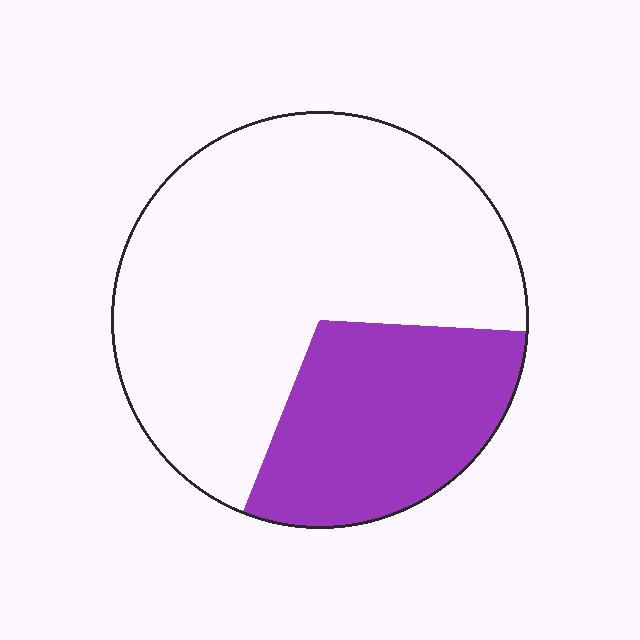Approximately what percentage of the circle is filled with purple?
Approximately 30%.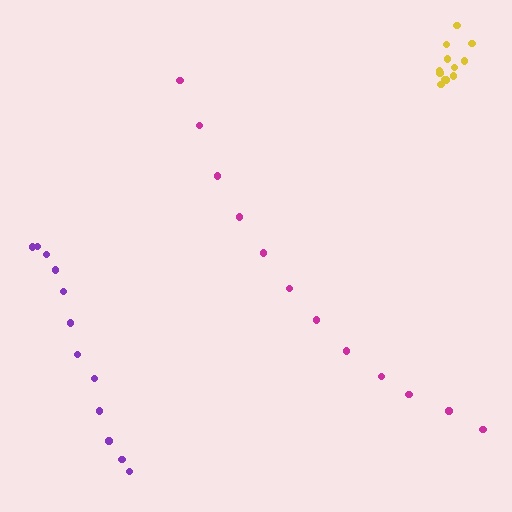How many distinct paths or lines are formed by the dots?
There are 3 distinct paths.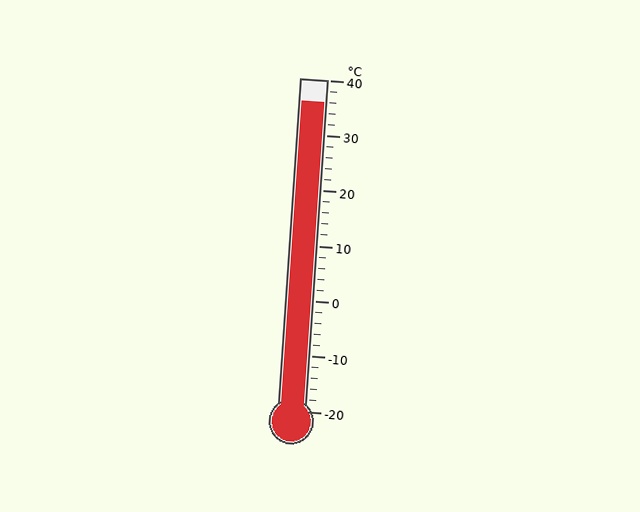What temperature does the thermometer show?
The thermometer shows approximately 36°C.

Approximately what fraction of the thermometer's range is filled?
The thermometer is filled to approximately 95% of its range.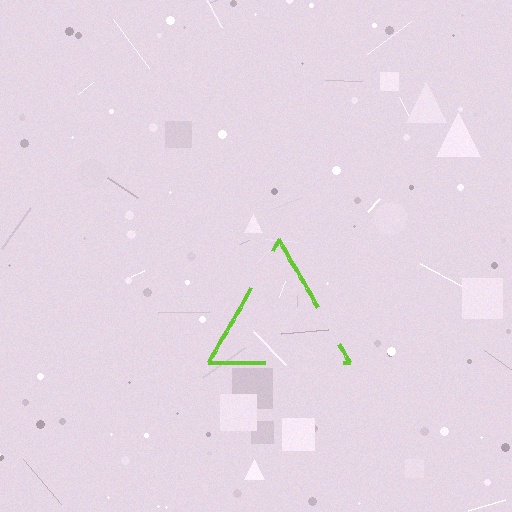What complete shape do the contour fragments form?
The contour fragments form a triangle.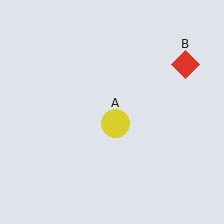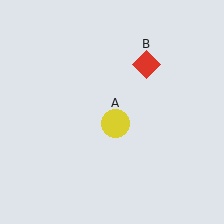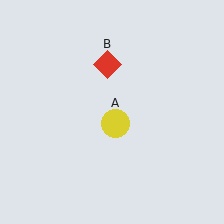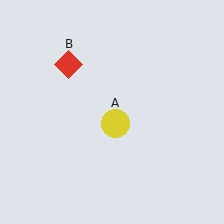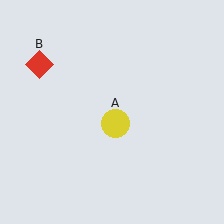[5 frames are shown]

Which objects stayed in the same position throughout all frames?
Yellow circle (object A) remained stationary.